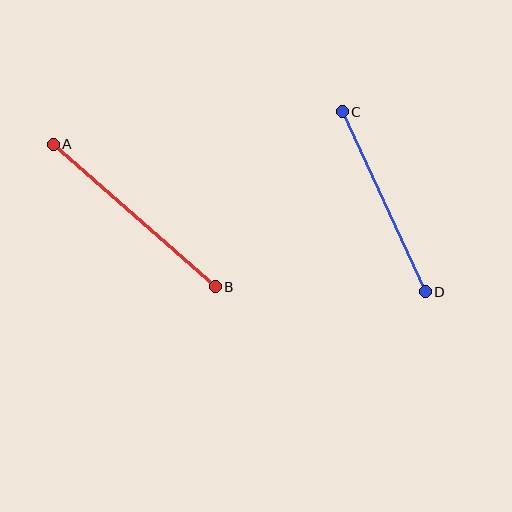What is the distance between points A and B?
The distance is approximately 216 pixels.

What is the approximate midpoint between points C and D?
The midpoint is at approximately (384, 202) pixels.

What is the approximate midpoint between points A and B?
The midpoint is at approximately (134, 215) pixels.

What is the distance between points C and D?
The distance is approximately 198 pixels.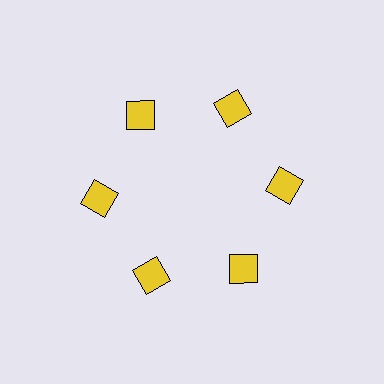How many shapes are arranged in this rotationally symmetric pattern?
There are 6 shapes, arranged in 6 groups of 1.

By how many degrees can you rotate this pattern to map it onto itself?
The pattern maps onto itself every 60 degrees of rotation.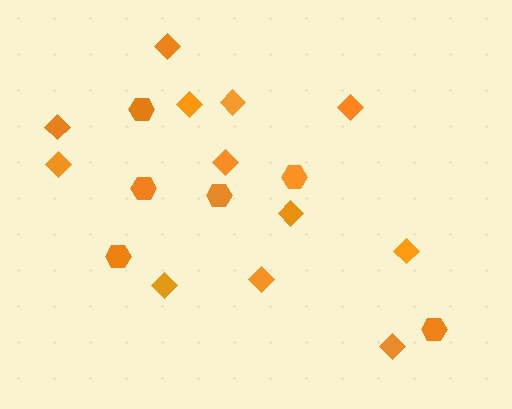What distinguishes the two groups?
There are 2 groups: one group of diamonds (12) and one group of hexagons (6).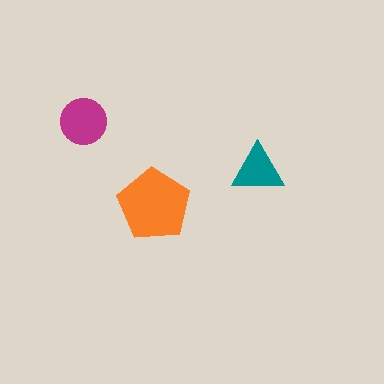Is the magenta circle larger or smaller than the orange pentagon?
Smaller.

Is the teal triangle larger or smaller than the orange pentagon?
Smaller.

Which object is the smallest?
The teal triangle.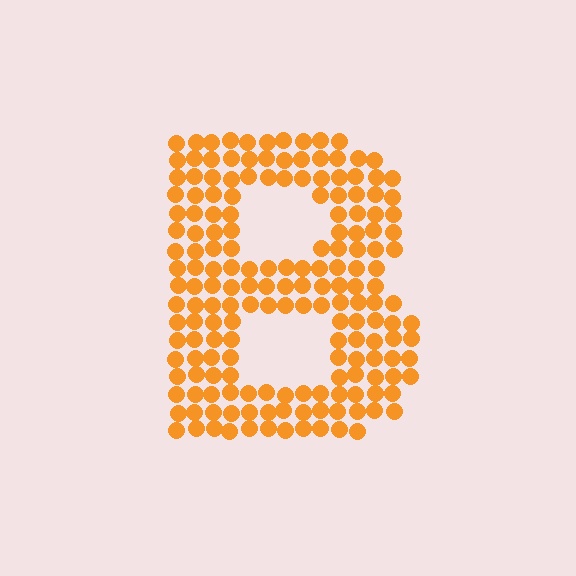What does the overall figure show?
The overall figure shows the letter B.